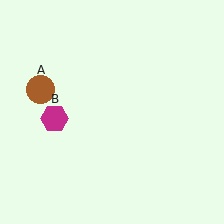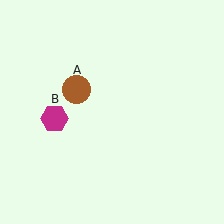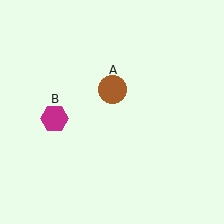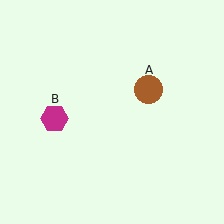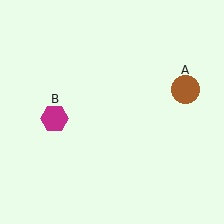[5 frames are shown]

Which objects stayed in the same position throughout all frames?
Magenta hexagon (object B) remained stationary.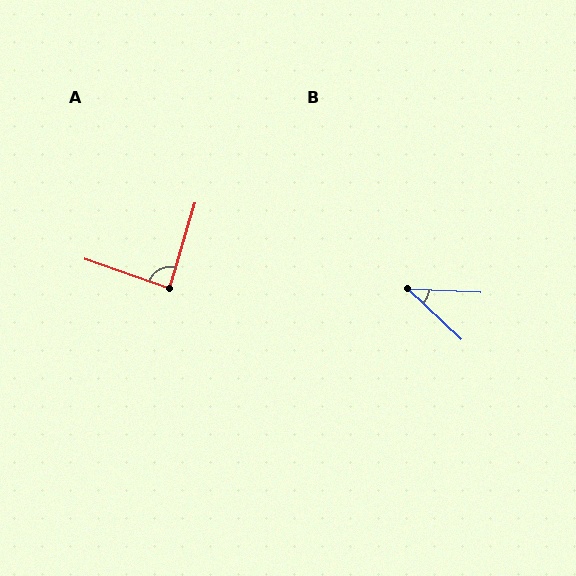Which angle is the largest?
A, at approximately 87 degrees.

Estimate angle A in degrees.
Approximately 87 degrees.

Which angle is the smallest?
B, at approximately 41 degrees.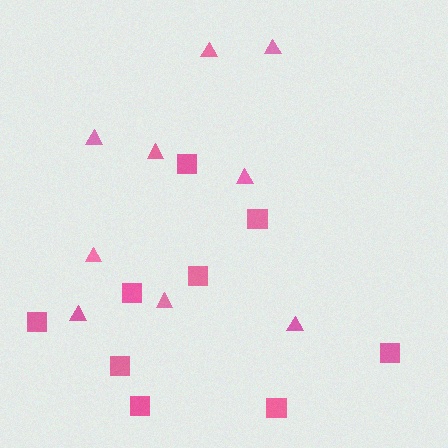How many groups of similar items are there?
There are 2 groups: one group of triangles (9) and one group of squares (9).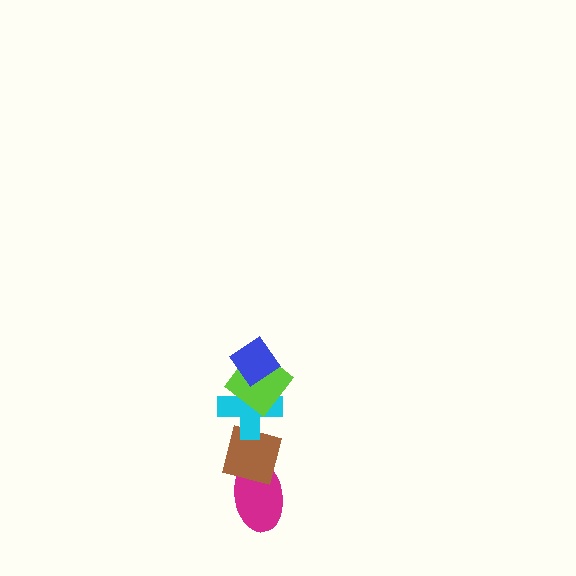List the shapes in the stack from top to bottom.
From top to bottom: the blue diamond, the lime diamond, the cyan cross, the brown square, the magenta ellipse.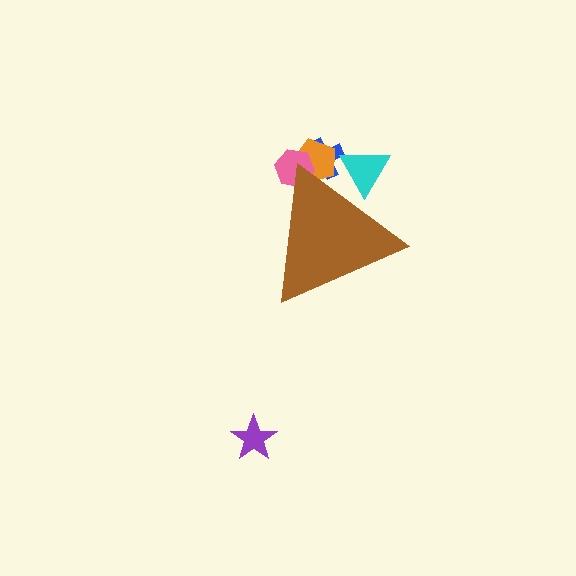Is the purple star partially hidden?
No, the purple star is fully visible.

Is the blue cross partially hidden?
Yes, the blue cross is partially hidden behind the brown triangle.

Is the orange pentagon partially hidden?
Yes, the orange pentagon is partially hidden behind the brown triangle.